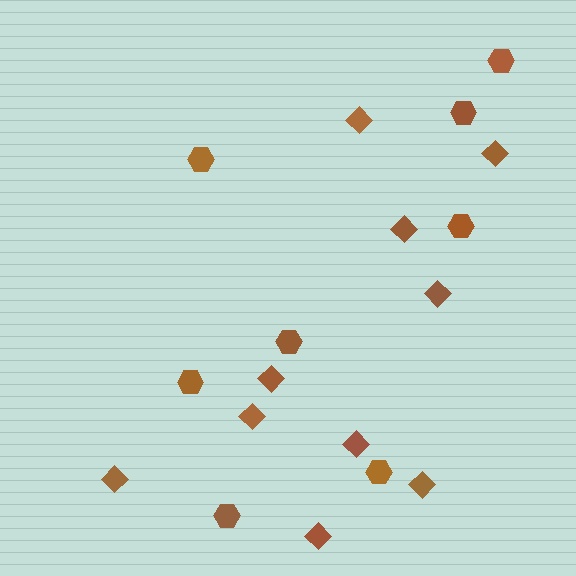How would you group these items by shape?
There are 2 groups: one group of diamonds (10) and one group of hexagons (8).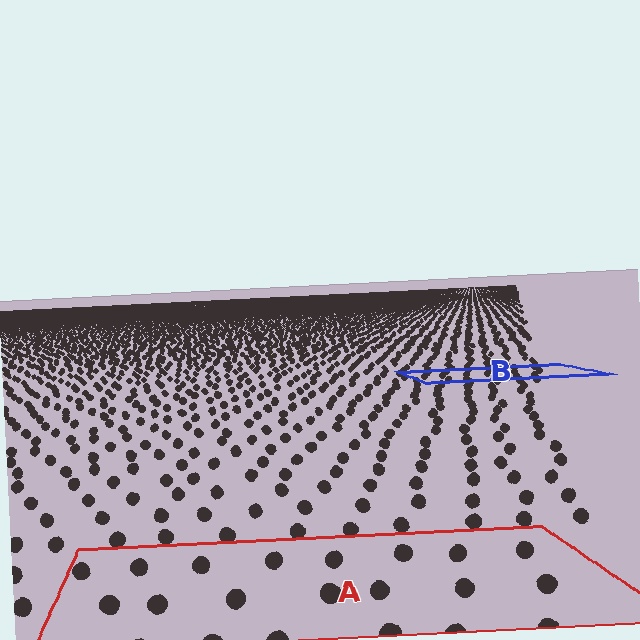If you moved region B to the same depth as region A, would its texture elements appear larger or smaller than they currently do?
They would appear larger. At a closer depth, the same texture elements are projected at a bigger on-screen size.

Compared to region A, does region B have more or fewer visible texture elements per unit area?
Region B has more texture elements per unit area — they are packed more densely because it is farther away.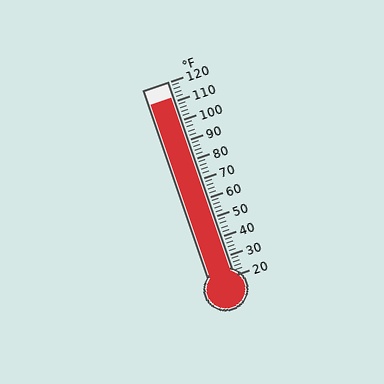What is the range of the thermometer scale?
The thermometer scale ranges from 20°F to 120°F.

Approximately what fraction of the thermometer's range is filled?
The thermometer is filled to approximately 90% of its range.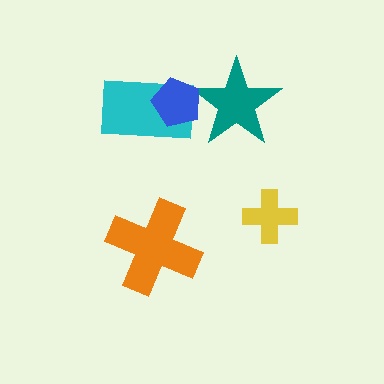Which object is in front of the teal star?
The blue pentagon is in front of the teal star.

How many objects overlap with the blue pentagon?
2 objects overlap with the blue pentagon.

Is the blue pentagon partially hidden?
No, no other shape covers it.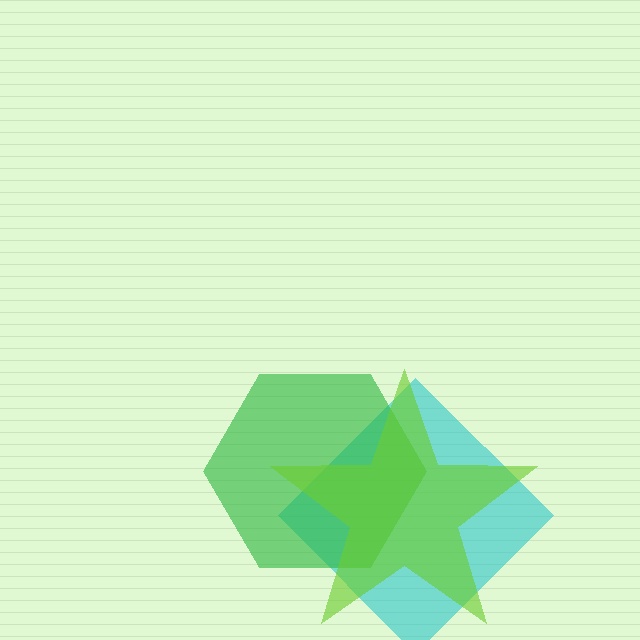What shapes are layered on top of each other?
The layered shapes are: a cyan diamond, a green hexagon, a lime star.